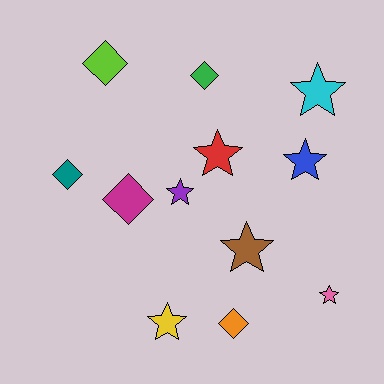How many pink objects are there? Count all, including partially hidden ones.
There is 1 pink object.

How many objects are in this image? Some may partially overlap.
There are 12 objects.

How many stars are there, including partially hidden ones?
There are 7 stars.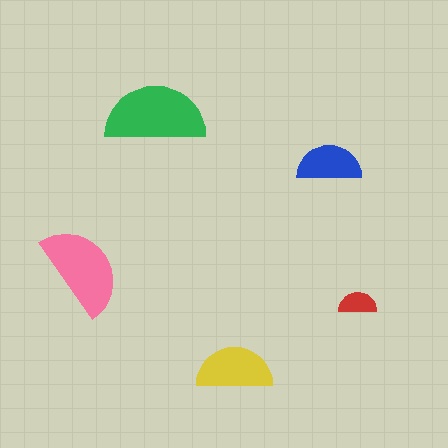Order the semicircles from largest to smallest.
the green one, the pink one, the yellow one, the blue one, the red one.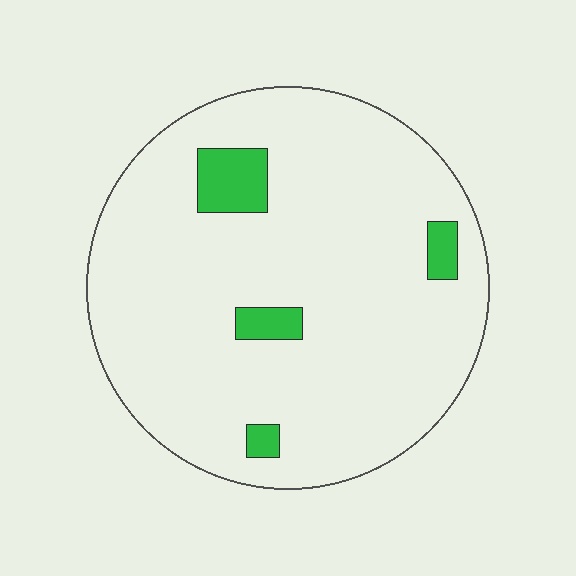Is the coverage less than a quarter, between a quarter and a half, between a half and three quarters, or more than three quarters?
Less than a quarter.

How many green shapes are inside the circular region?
4.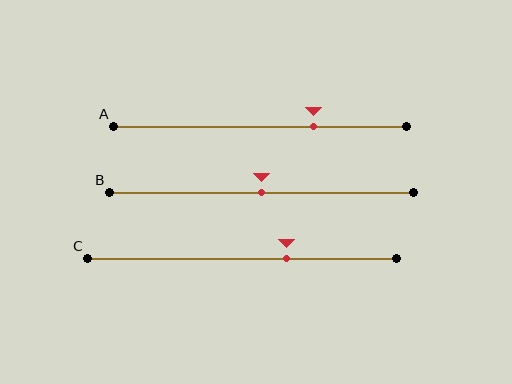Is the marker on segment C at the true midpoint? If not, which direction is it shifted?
No, the marker on segment C is shifted to the right by about 14% of the segment length.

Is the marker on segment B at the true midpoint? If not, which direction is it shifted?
Yes, the marker on segment B is at the true midpoint.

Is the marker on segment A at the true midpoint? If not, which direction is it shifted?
No, the marker on segment A is shifted to the right by about 18% of the segment length.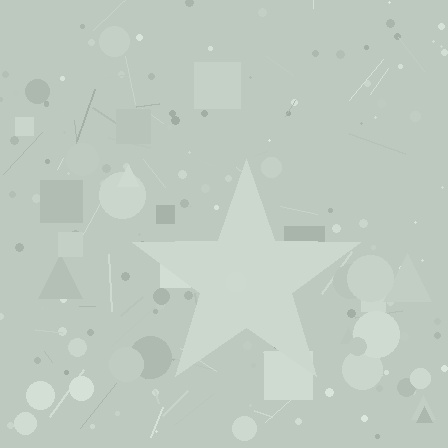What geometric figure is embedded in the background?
A star is embedded in the background.